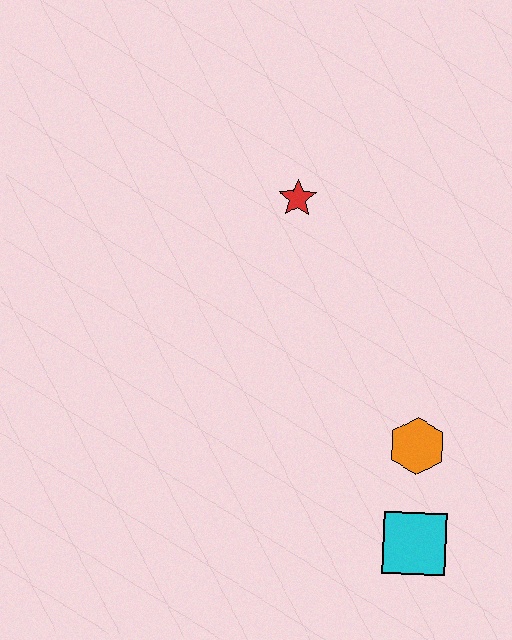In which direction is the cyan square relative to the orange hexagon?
The cyan square is below the orange hexagon.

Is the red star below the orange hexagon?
No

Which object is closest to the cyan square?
The orange hexagon is closest to the cyan square.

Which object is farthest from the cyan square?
The red star is farthest from the cyan square.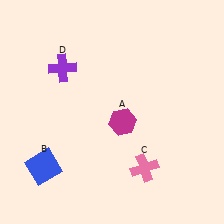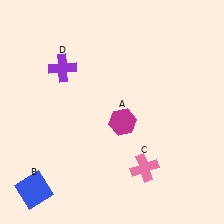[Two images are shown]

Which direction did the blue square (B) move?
The blue square (B) moved down.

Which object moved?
The blue square (B) moved down.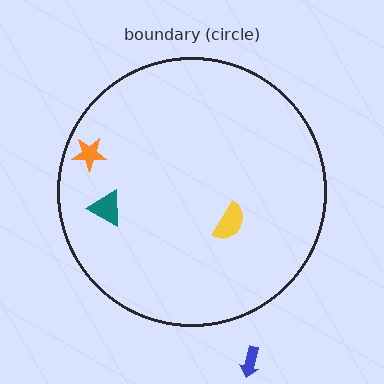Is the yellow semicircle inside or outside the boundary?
Inside.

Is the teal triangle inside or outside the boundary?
Inside.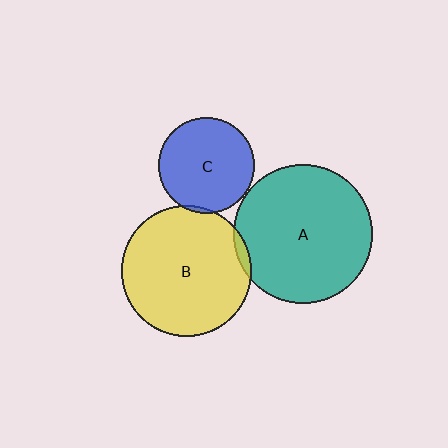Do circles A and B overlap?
Yes.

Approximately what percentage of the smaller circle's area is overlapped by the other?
Approximately 5%.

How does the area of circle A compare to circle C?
Approximately 2.1 times.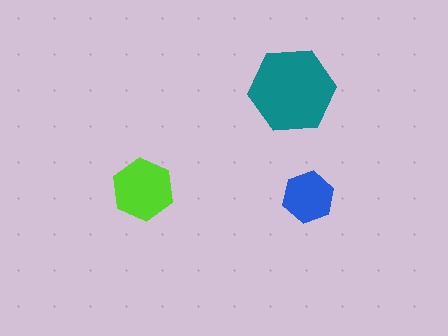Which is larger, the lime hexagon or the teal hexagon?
The teal one.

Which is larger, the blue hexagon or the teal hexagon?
The teal one.